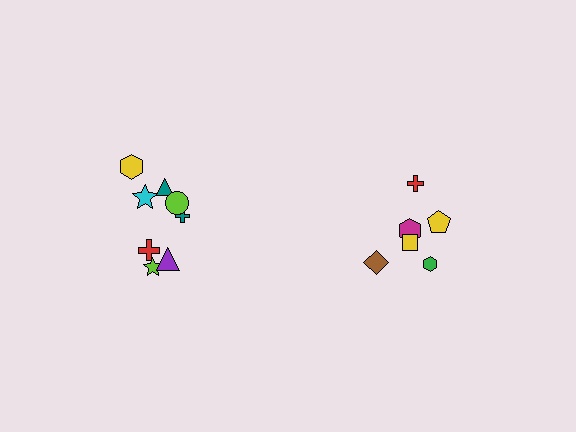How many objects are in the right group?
There are 6 objects.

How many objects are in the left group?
There are 8 objects.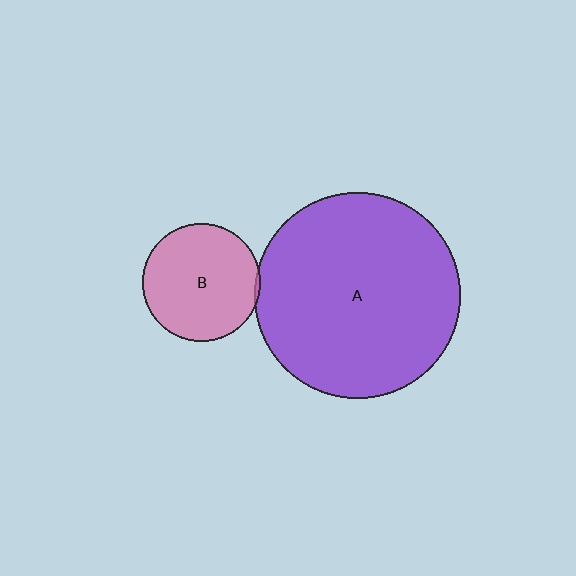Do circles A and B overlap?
Yes.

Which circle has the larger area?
Circle A (purple).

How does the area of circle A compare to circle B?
Approximately 3.0 times.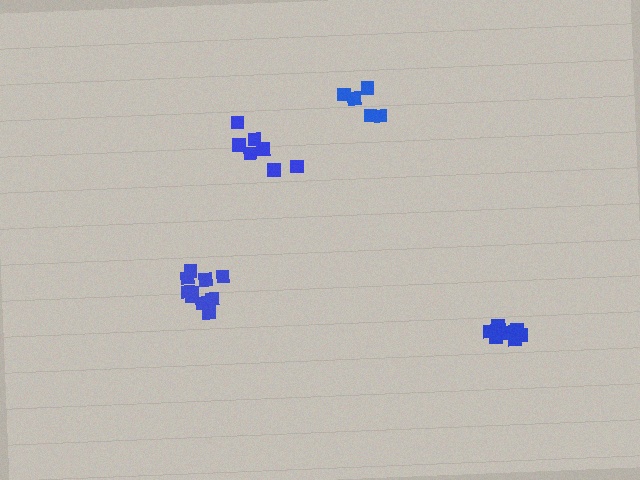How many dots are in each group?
Group 1: 11 dots, Group 2: 5 dots, Group 3: 9 dots, Group 4: 7 dots (32 total).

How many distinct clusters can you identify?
There are 4 distinct clusters.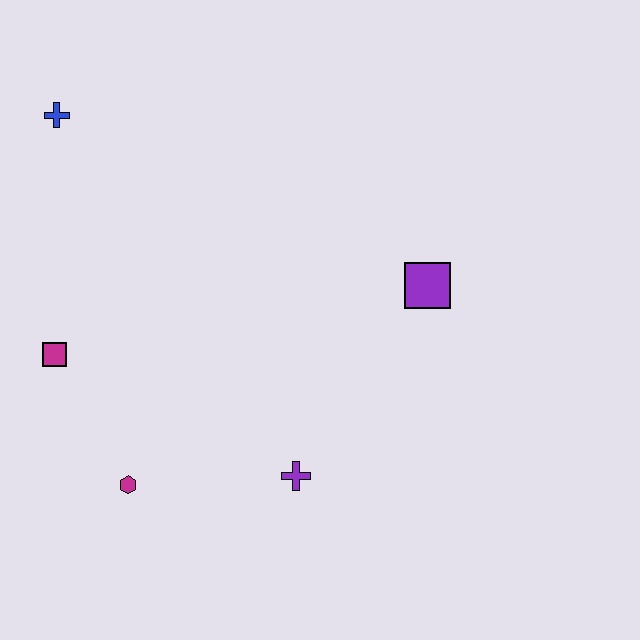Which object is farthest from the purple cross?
The blue cross is farthest from the purple cross.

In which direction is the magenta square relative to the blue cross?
The magenta square is below the blue cross.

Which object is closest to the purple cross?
The magenta hexagon is closest to the purple cross.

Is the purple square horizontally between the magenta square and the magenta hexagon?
No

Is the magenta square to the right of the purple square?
No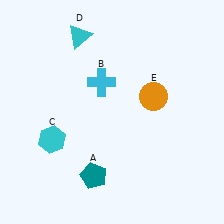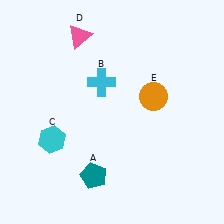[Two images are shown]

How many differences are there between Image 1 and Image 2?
There is 1 difference between the two images.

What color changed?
The triangle (D) changed from cyan in Image 1 to pink in Image 2.